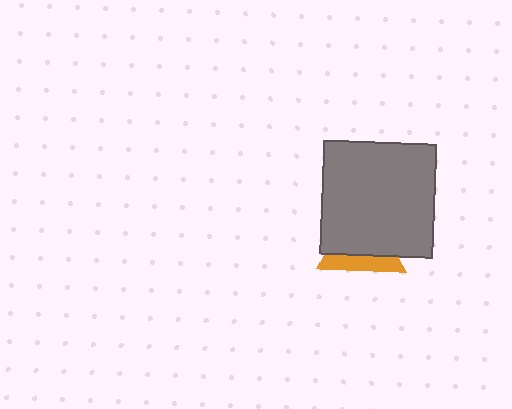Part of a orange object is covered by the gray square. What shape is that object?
It is a triangle.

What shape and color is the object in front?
The object in front is a gray square.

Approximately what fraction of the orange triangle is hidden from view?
Roughly 64% of the orange triangle is hidden behind the gray square.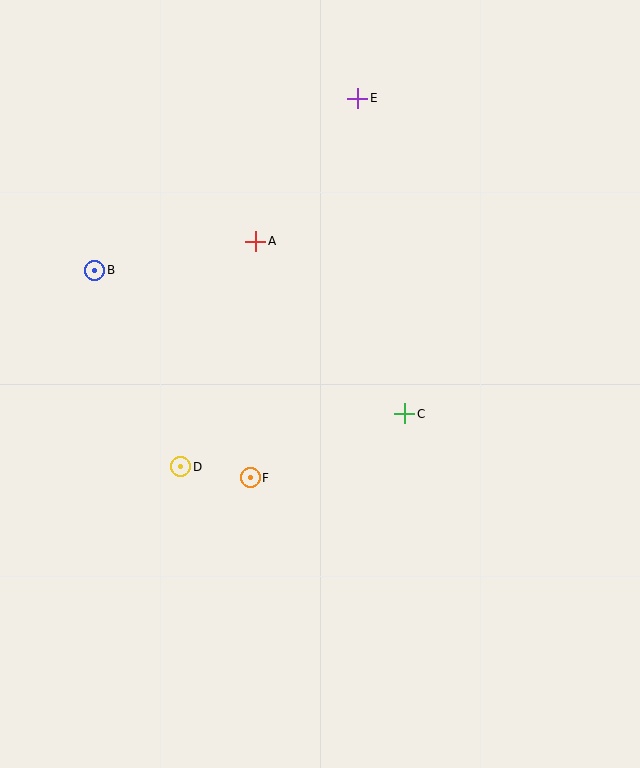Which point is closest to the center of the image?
Point C at (405, 414) is closest to the center.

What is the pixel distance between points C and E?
The distance between C and E is 319 pixels.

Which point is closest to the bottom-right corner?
Point C is closest to the bottom-right corner.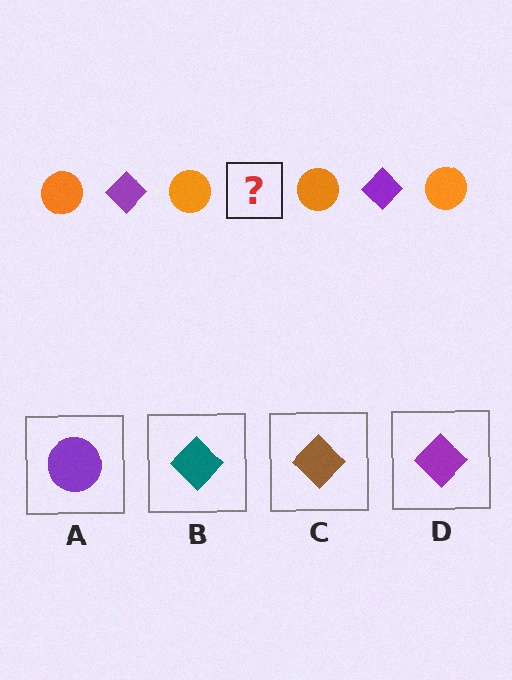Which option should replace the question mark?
Option D.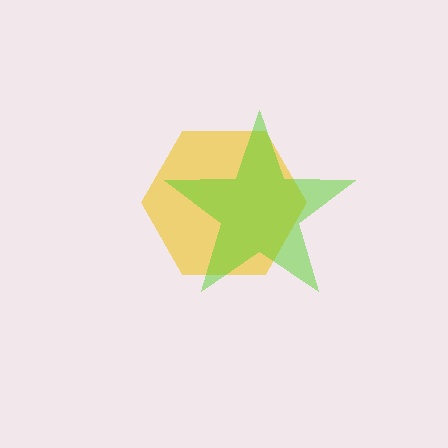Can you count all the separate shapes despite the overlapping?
Yes, there are 2 separate shapes.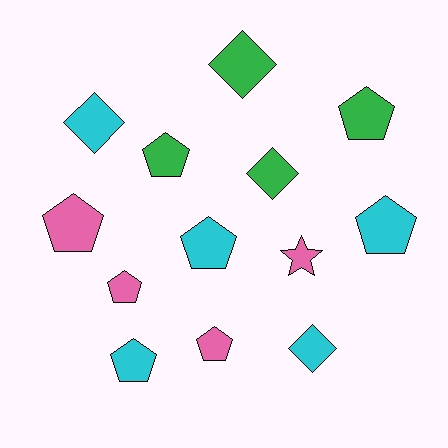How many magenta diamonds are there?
There are no magenta diamonds.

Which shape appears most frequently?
Pentagon, with 8 objects.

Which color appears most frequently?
Cyan, with 5 objects.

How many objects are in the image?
There are 13 objects.